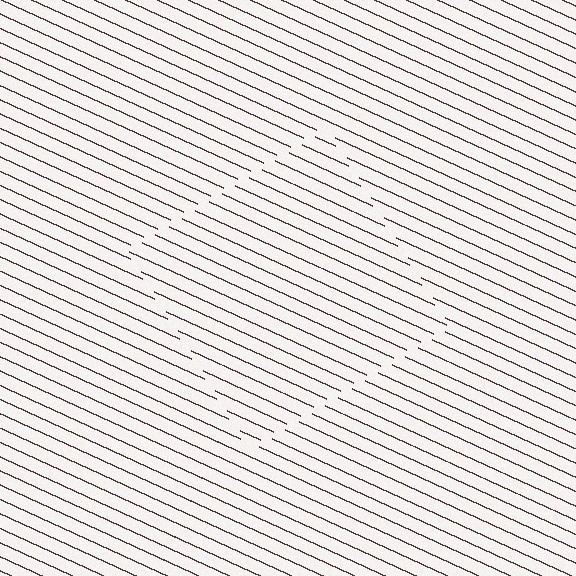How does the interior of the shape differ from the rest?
The interior of the shape contains the same grating, shifted by half a period — the contour is defined by the phase discontinuity where line-ends from the inner and outer gratings abut.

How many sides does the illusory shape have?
4 sides — the line-ends trace a square.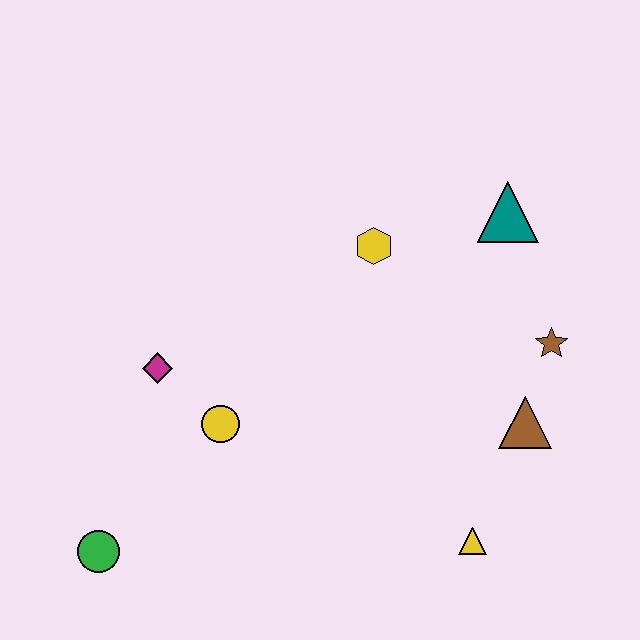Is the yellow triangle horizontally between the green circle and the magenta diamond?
No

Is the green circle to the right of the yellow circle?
No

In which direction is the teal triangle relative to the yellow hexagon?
The teal triangle is to the right of the yellow hexagon.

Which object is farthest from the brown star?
The green circle is farthest from the brown star.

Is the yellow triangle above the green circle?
Yes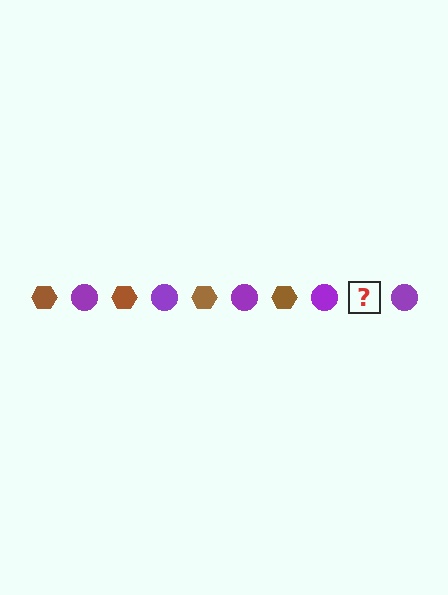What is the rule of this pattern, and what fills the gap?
The rule is that the pattern alternates between brown hexagon and purple circle. The gap should be filled with a brown hexagon.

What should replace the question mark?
The question mark should be replaced with a brown hexagon.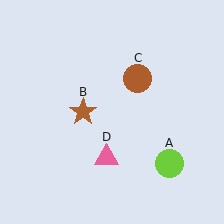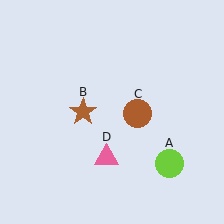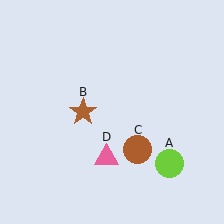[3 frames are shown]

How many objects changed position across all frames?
1 object changed position: brown circle (object C).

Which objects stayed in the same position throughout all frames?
Lime circle (object A) and brown star (object B) and pink triangle (object D) remained stationary.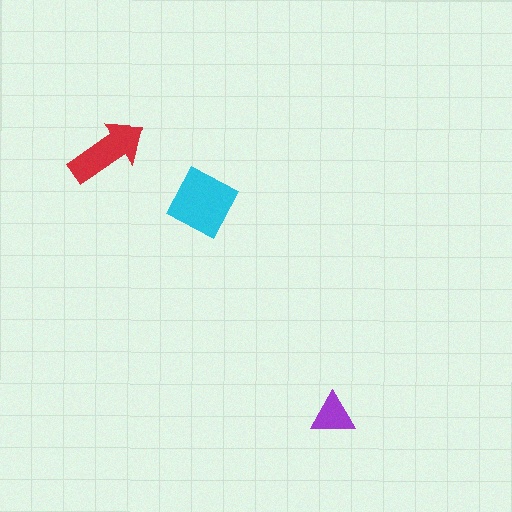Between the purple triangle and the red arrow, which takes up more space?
The red arrow.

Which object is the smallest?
The purple triangle.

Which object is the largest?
The cyan diamond.